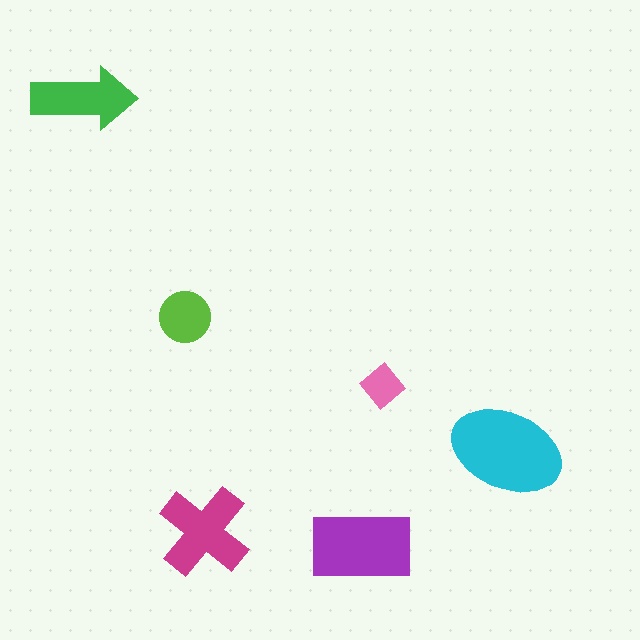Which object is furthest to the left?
The green arrow is leftmost.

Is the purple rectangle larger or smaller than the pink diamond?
Larger.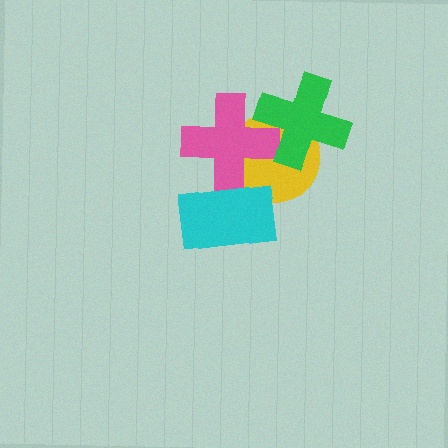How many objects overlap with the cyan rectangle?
2 objects overlap with the cyan rectangle.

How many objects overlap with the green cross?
2 objects overlap with the green cross.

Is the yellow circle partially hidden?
Yes, it is partially covered by another shape.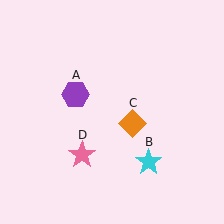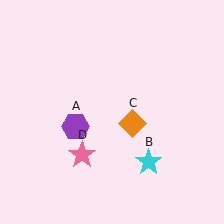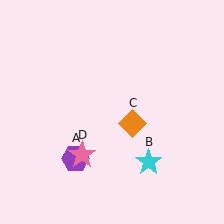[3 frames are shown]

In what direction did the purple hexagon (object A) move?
The purple hexagon (object A) moved down.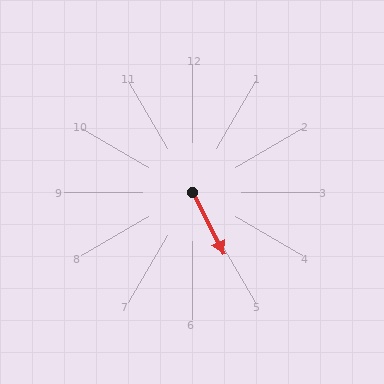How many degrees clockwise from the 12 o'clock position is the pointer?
Approximately 153 degrees.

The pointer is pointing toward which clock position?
Roughly 5 o'clock.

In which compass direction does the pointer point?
Southeast.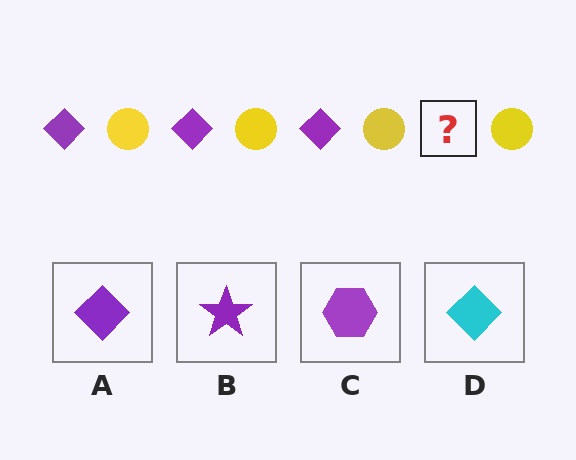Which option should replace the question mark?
Option A.